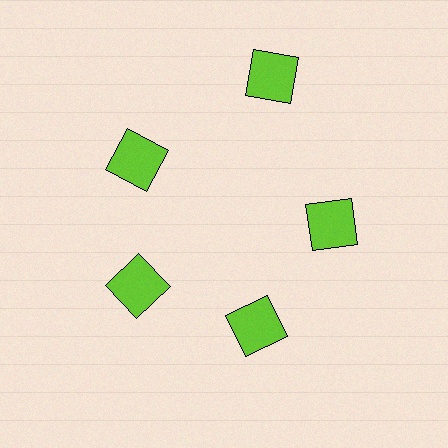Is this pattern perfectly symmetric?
No. The 5 lime squares are arranged in a ring, but one element near the 1 o'clock position is pushed outward from the center, breaking the 5-fold rotational symmetry.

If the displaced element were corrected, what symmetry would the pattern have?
It would have 5-fold rotational symmetry — the pattern would map onto itself every 72 degrees.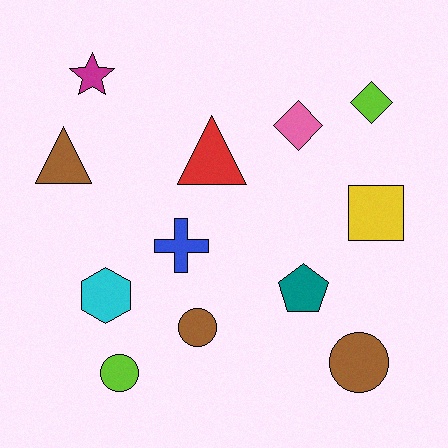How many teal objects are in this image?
There is 1 teal object.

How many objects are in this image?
There are 12 objects.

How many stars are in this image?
There is 1 star.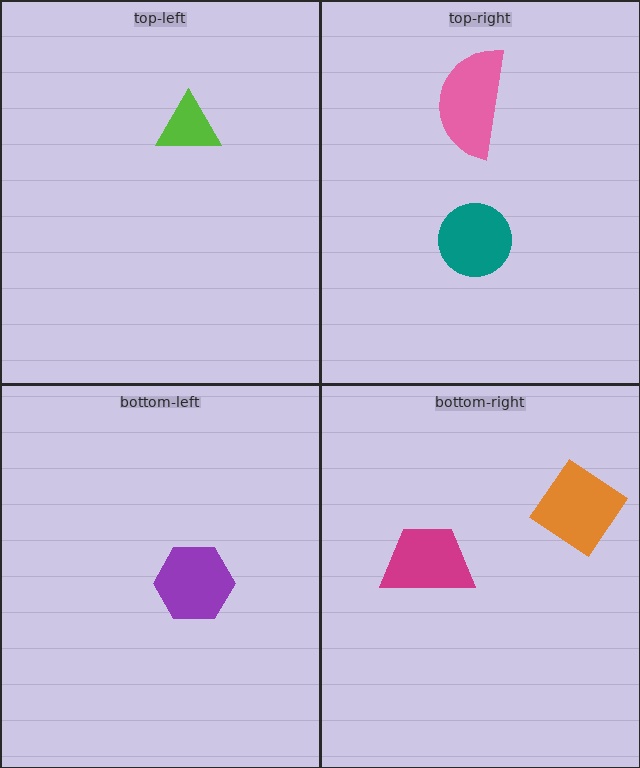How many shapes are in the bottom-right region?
2.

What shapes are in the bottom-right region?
The orange diamond, the magenta trapezoid.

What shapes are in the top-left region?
The lime triangle.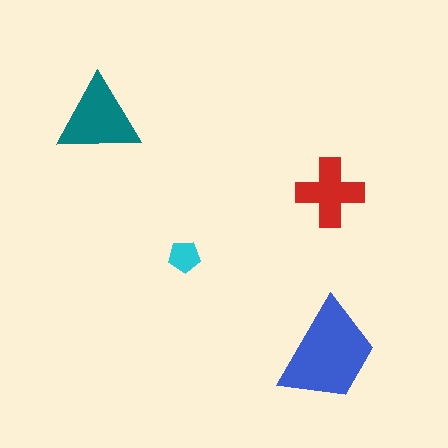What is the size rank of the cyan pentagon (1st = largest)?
4th.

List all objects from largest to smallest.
The blue trapezoid, the teal triangle, the red cross, the cyan pentagon.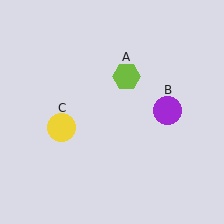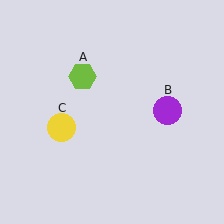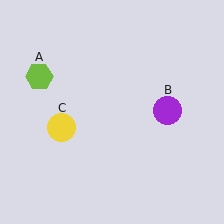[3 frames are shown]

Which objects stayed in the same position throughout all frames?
Purple circle (object B) and yellow circle (object C) remained stationary.